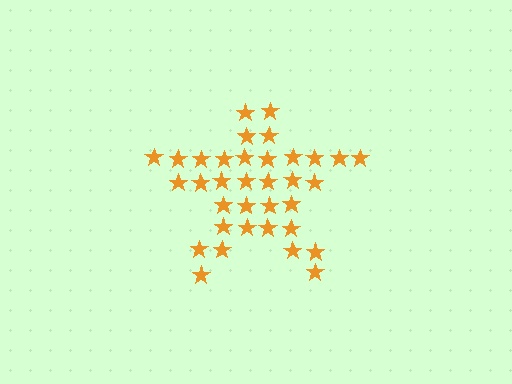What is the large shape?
The large shape is a star.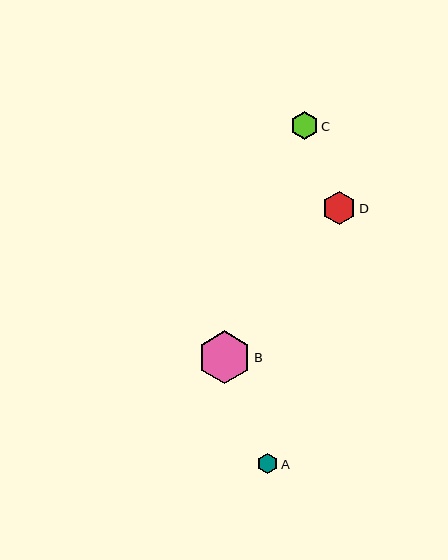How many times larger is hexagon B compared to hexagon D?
Hexagon B is approximately 1.6 times the size of hexagon D.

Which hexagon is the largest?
Hexagon B is the largest with a size of approximately 52 pixels.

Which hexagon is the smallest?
Hexagon A is the smallest with a size of approximately 20 pixels.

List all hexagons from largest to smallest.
From largest to smallest: B, D, C, A.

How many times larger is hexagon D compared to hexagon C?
Hexagon D is approximately 1.2 times the size of hexagon C.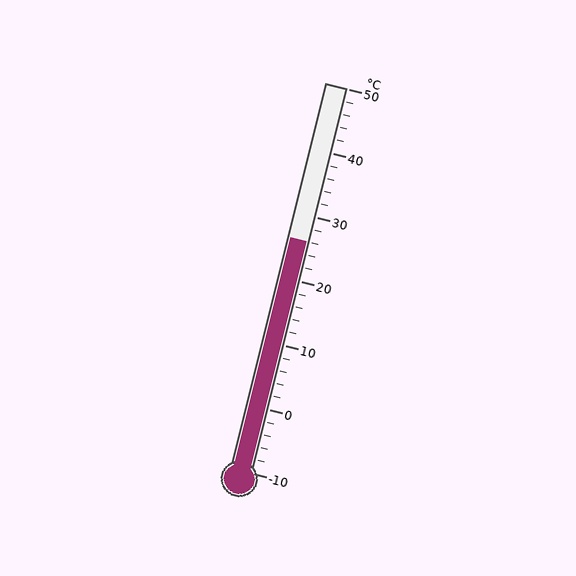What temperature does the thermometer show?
The thermometer shows approximately 26°C.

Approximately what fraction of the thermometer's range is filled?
The thermometer is filled to approximately 60% of its range.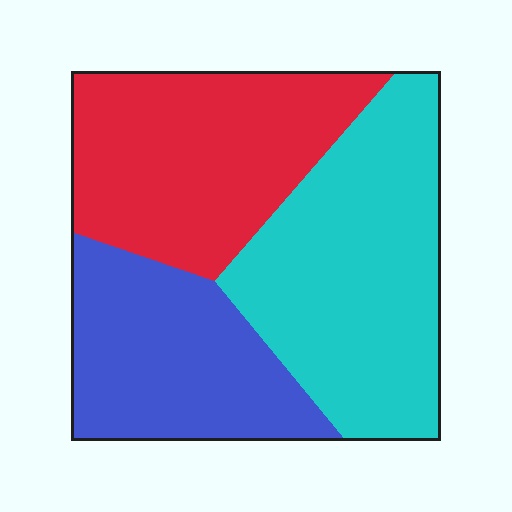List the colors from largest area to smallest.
From largest to smallest: cyan, red, blue.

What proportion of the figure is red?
Red takes up about one third (1/3) of the figure.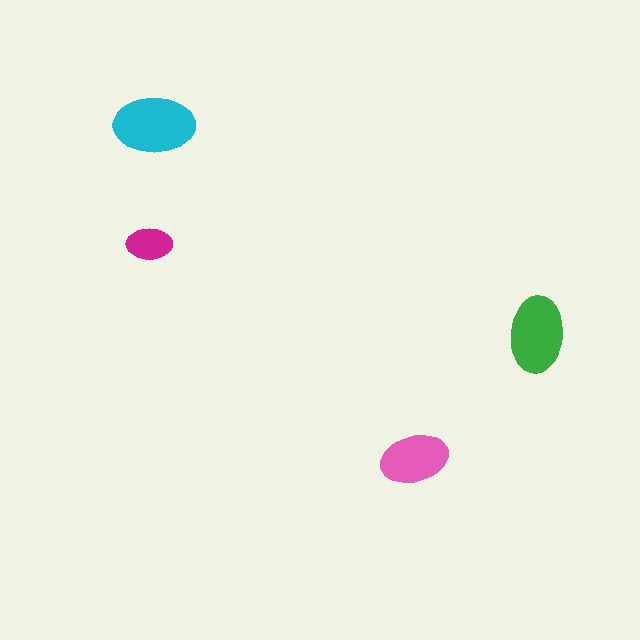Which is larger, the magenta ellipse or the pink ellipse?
The pink one.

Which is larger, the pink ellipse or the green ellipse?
The green one.